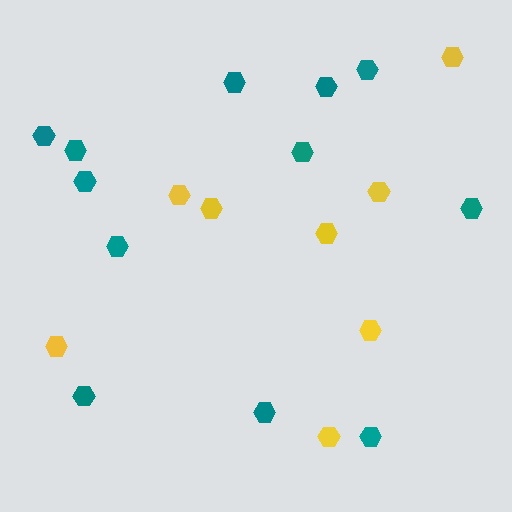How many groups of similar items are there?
There are 2 groups: one group of yellow hexagons (8) and one group of teal hexagons (12).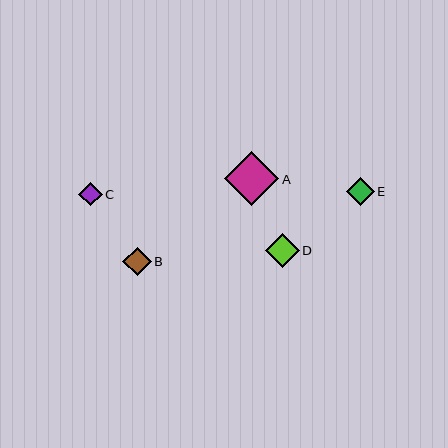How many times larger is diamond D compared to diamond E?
Diamond D is approximately 1.2 times the size of diamond E.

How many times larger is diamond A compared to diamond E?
Diamond A is approximately 1.9 times the size of diamond E.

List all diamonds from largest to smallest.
From largest to smallest: A, D, B, E, C.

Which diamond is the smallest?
Diamond C is the smallest with a size of approximately 24 pixels.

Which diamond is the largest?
Diamond A is the largest with a size of approximately 54 pixels.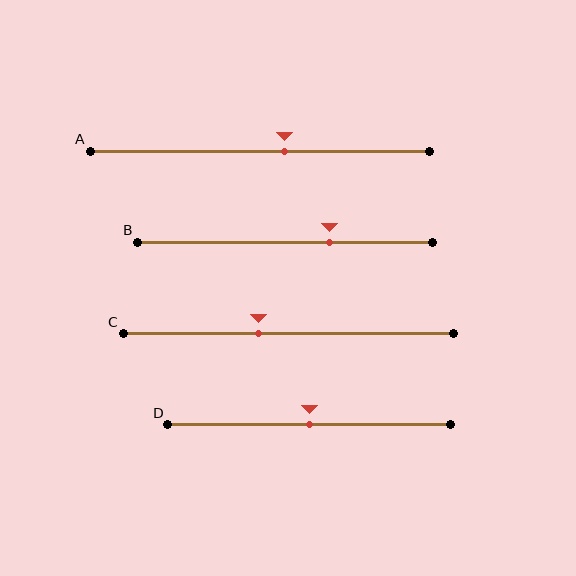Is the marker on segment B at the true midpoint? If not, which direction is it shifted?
No, the marker on segment B is shifted to the right by about 15% of the segment length.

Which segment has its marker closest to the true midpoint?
Segment D has its marker closest to the true midpoint.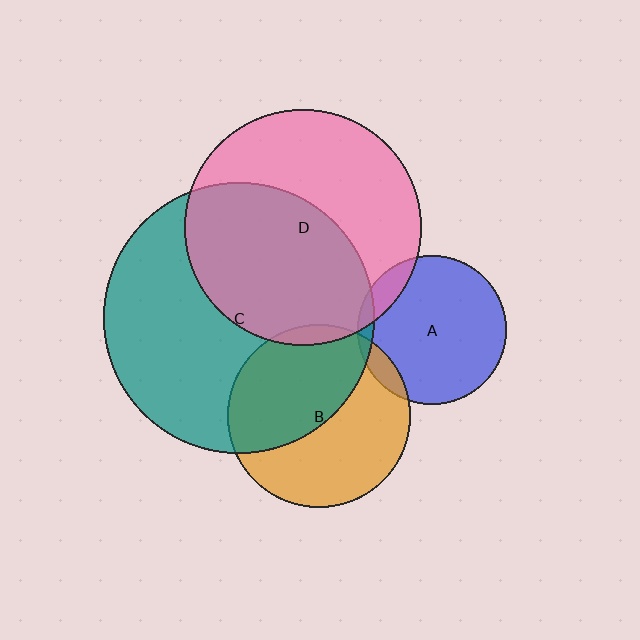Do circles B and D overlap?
Yes.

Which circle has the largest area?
Circle C (teal).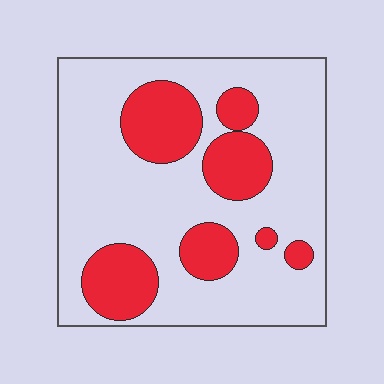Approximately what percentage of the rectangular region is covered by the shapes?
Approximately 25%.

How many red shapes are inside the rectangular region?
7.